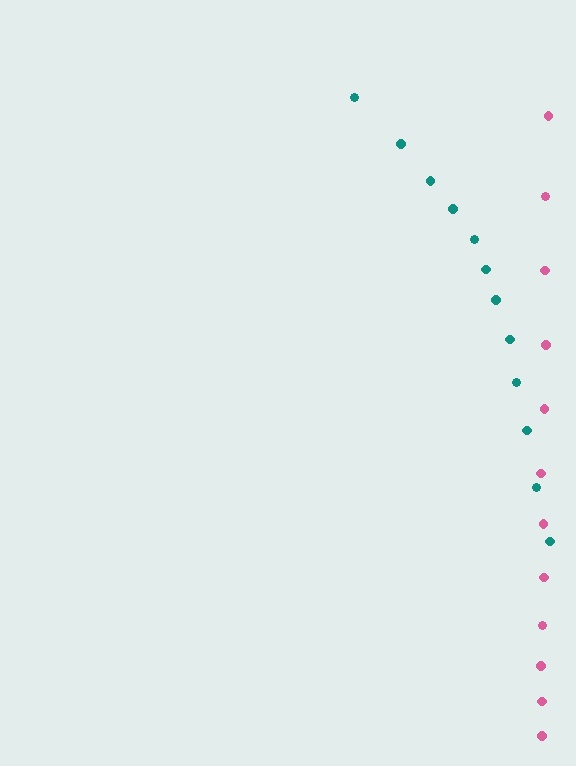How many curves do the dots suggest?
There are 2 distinct paths.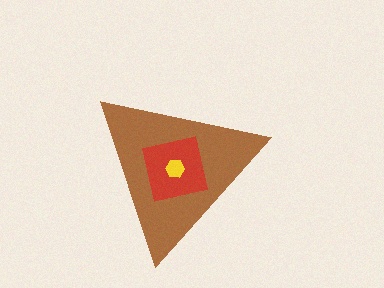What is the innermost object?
The yellow hexagon.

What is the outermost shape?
The brown triangle.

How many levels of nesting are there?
3.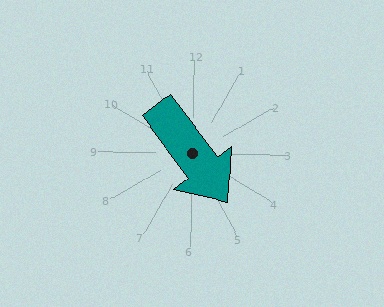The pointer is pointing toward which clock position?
Roughly 5 o'clock.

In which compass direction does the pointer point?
Southeast.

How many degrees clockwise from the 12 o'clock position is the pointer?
Approximately 143 degrees.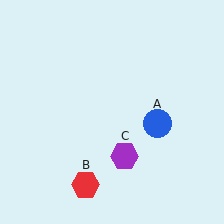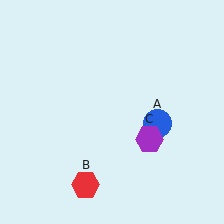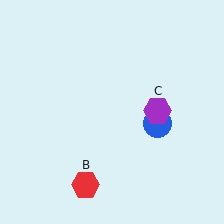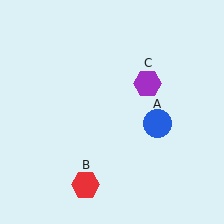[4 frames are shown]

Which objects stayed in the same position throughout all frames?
Blue circle (object A) and red hexagon (object B) remained stationary.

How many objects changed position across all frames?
1 object changed position: purple hexagon (object C).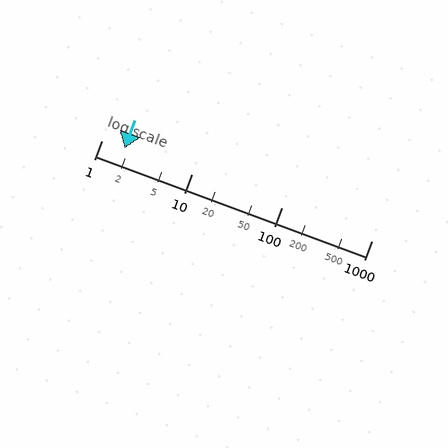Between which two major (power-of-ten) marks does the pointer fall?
The pointer is between 1 and 10.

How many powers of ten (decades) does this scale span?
The scale spans 3 decades, from 1 to 1000.